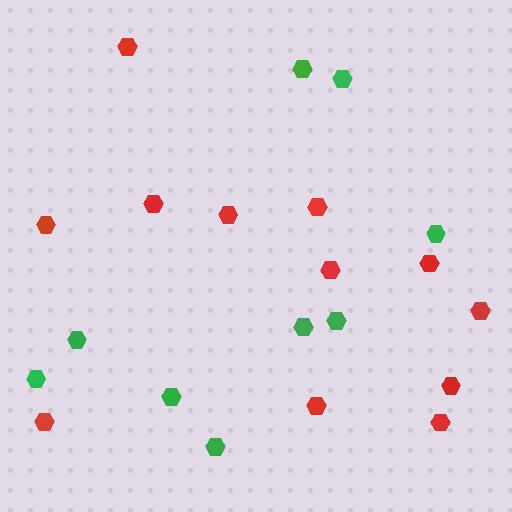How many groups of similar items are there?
There are 2 groups: one group of red hexagons (12) and one group of green hexagons (9).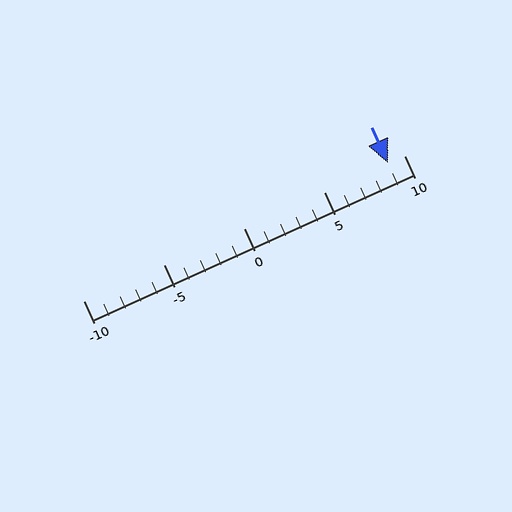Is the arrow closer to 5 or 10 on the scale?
The arrow is closer to 10.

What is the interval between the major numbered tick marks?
The major tick marks are spaced 5 units apart.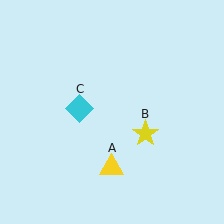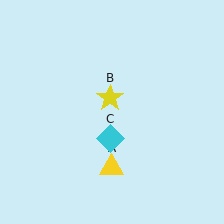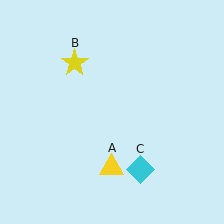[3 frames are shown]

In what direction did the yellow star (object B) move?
The yellow star (object B) moved up and to the left.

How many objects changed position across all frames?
2 objects changed position: yellow star (object B), cyan diamond (object C).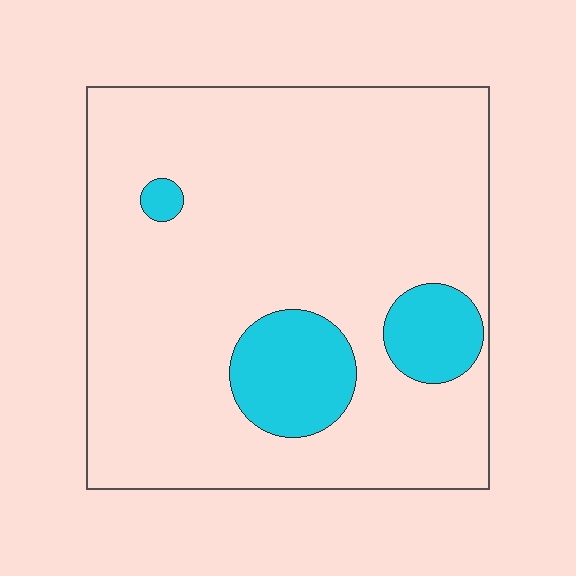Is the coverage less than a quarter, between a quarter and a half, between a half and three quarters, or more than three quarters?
Less than a quarter.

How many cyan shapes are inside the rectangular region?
3.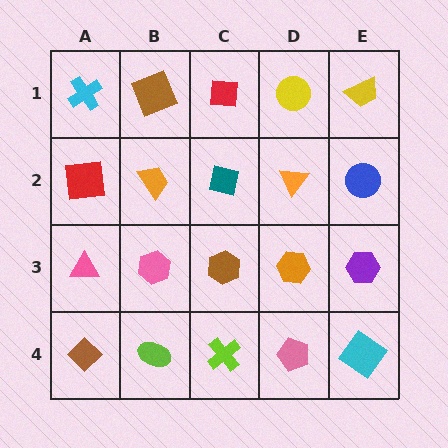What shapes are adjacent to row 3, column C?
A teal square (row 2, column C), a lime cross (row 4, column C), a pink hexagon (row 3, column B), an orange hexagon (row 3, column D).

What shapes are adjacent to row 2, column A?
A cyan cross (row 1, column A), a pink triangle (row 3, column A), an orange trapezoid (row 2, column B).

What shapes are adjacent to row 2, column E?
A yellow trapezoid (row 1, column E), a purple hexagon (row 3, column E), an orange triangle (row 2, column D).